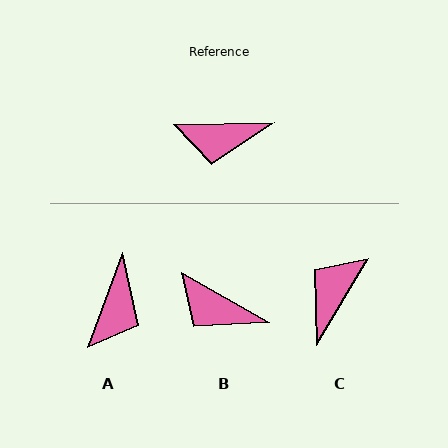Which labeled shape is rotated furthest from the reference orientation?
C, about 122 degrees away.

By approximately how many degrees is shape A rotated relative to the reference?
Approximately 69 degrees counter-clockwise.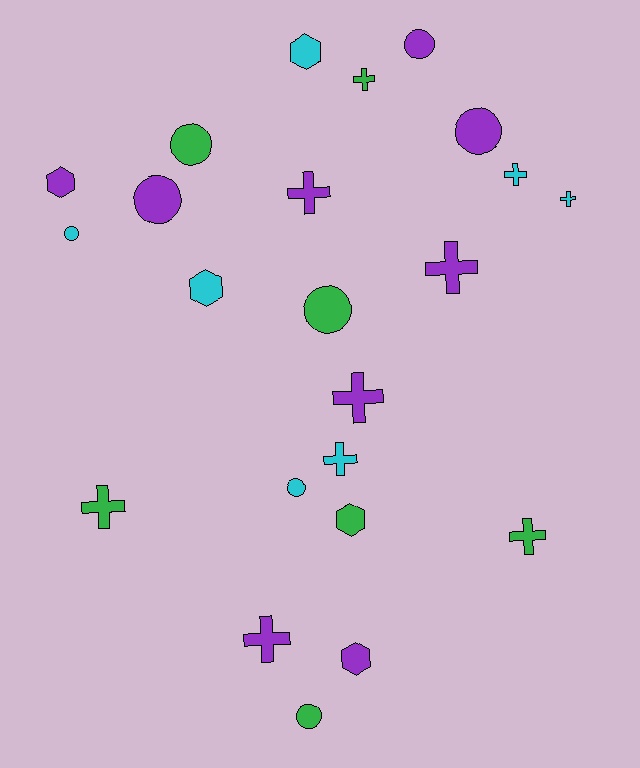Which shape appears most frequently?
Cross, with 10 objects.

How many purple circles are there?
There are 3 purple circles.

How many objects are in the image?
There are 23 objects.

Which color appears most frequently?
Purple, with 9 objects.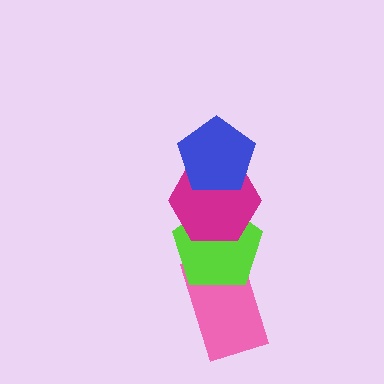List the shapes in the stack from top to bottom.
From top to bottom: the blue pentagon, the magenta hexagon, the lime pentagon, the pink rectangle.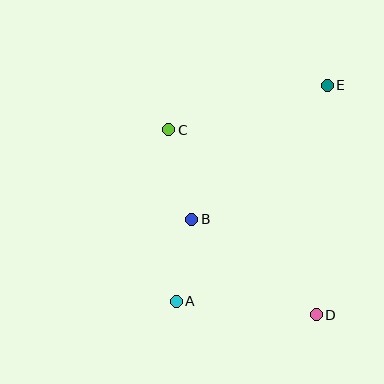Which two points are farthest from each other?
Points A and E are farthest from each other.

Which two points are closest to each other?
Points A and B are closest to each other.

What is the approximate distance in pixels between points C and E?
The distance between C and E is approximately 165 pixels.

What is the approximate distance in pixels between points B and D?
The distance between B and D is approximately 157 pixels.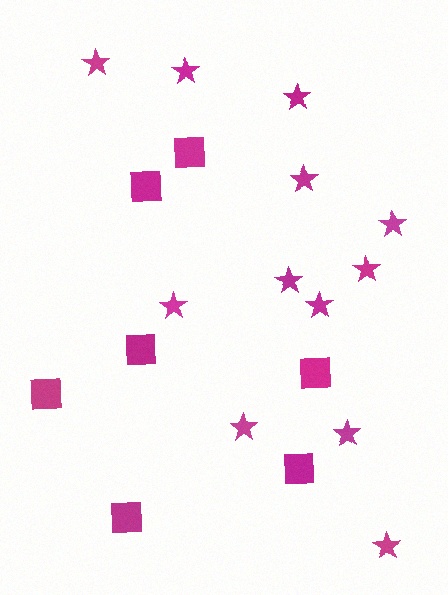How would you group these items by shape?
There are 2 groups: one group of squares (7) and one group of stars (12).